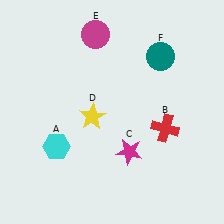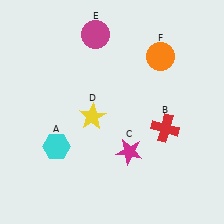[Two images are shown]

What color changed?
The circle (F) changed from teal in Image 1 to orange in Image 2.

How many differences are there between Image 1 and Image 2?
There is 1 difference between the two images.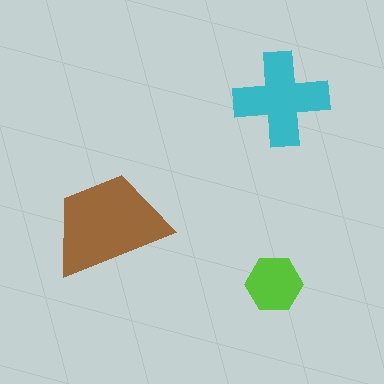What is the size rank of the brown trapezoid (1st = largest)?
1st.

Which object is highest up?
The cyan cross is topmost.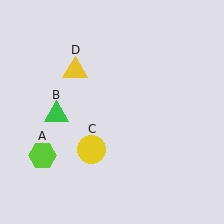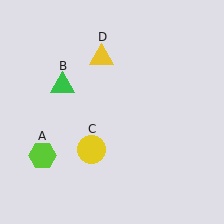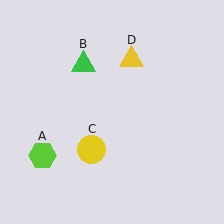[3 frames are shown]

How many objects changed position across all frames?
2 objects changed position: green triangle (object B), yellow triangle (object D).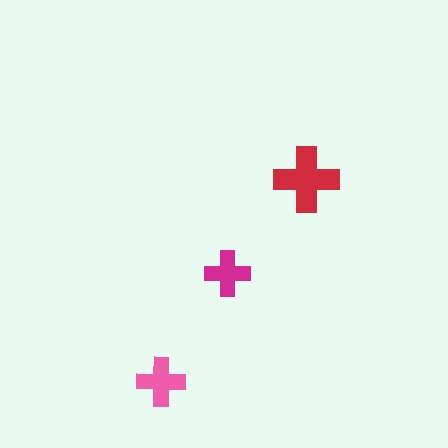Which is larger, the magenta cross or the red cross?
The red one.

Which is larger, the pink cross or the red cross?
The red one.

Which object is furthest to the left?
The pink cross is leftmost.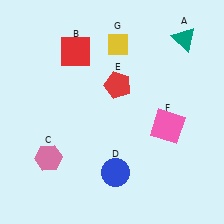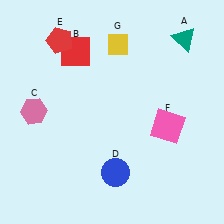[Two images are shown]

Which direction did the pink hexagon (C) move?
The pink hexagon (C) moved up.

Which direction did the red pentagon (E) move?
The red pentagon (E) moved left.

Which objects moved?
The objects that moved are: the pink hexagon (C), the red pentagon (E).